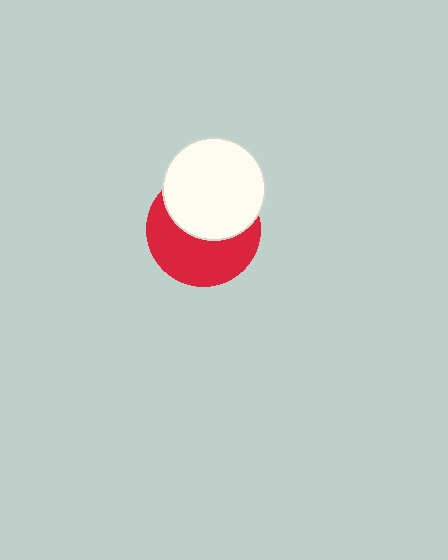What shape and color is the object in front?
The object in front is a white circle.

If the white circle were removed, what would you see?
You would see the complete red circle.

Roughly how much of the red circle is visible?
About half of it is visible (roughly 53%).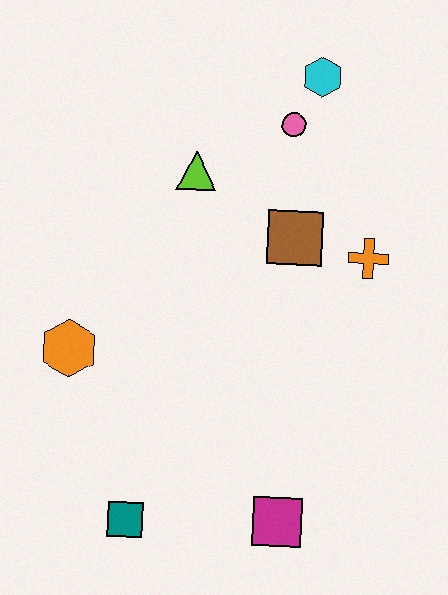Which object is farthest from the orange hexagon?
The cyan hexagon is farthest from the orange hexagon.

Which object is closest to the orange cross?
The brown square is closest to the orange cross.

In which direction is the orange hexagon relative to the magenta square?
The orange hexagon is to the left of the magenta square.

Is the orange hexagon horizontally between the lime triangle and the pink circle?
No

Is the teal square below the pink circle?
Yes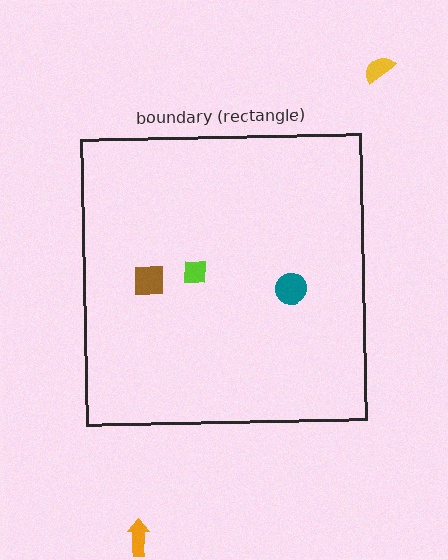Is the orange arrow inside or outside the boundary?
Outside.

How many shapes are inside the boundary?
3 inside, 2 outside.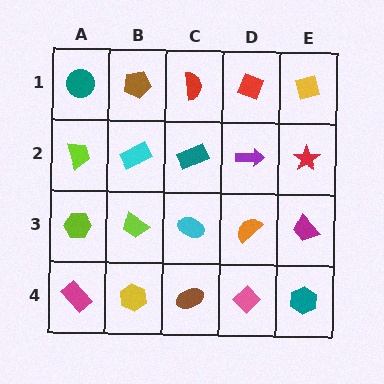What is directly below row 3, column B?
A yellow hexagon.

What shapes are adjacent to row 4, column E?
A magenta trapezoid (row 3, column E), a pink diamond (row 4, column D).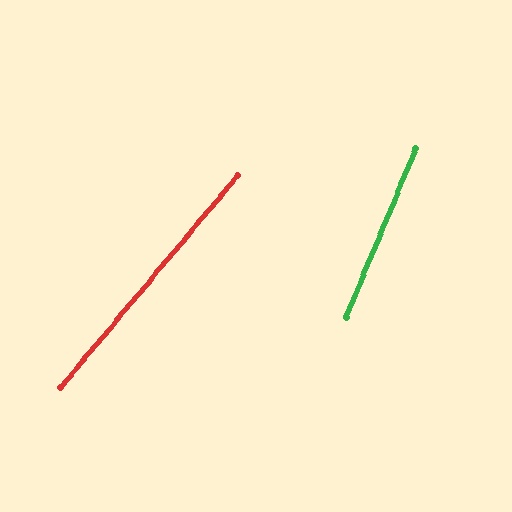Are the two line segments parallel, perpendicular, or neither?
Neither parallel nor perpendicular — they differ by about 17°.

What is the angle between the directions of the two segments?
Approximately 17 degrees.